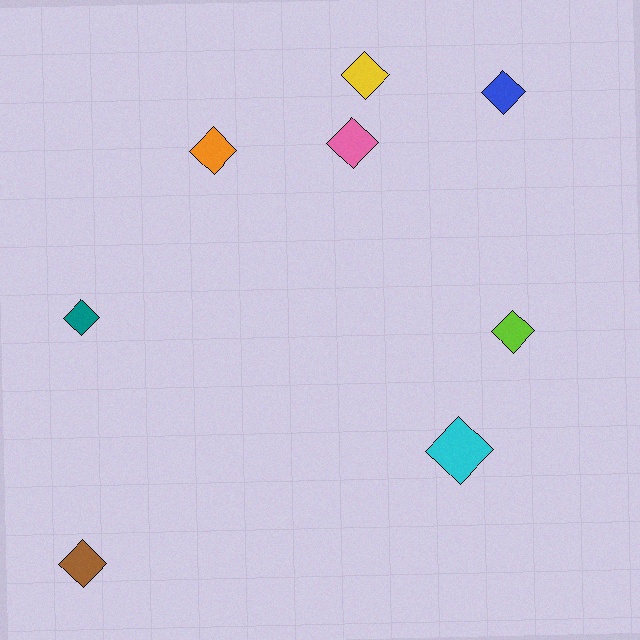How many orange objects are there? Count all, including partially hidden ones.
There is 1 orange object.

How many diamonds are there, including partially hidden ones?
There are 8 diamonds.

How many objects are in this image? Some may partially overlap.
There are 8 objects.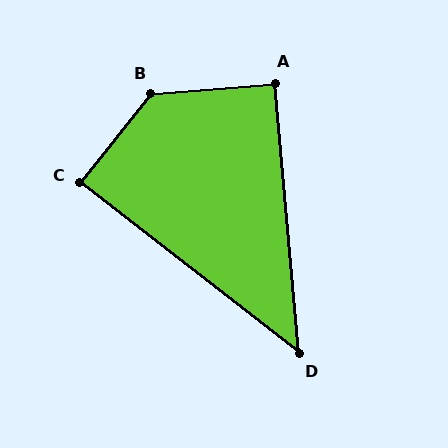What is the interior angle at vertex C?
Approximately 89 degrees (approximately right).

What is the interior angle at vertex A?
Approximately 91 degrees (approximately right).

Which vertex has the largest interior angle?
B, at approximately 133 degrees.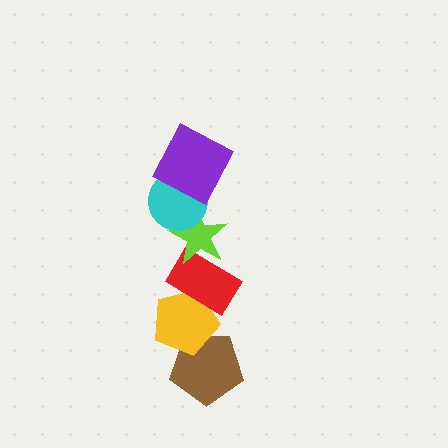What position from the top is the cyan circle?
The cyan circle is 2nd from the top.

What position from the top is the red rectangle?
The red rectangle is 4th from the top.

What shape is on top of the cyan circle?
The purple square is on top of the cyan circle.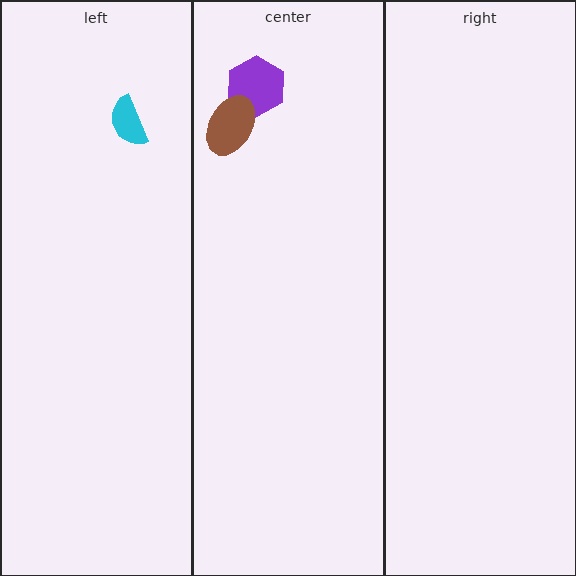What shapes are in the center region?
The purple hexagon, the brown ellipse.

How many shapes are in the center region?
2.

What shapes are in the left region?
The cyan semicircle.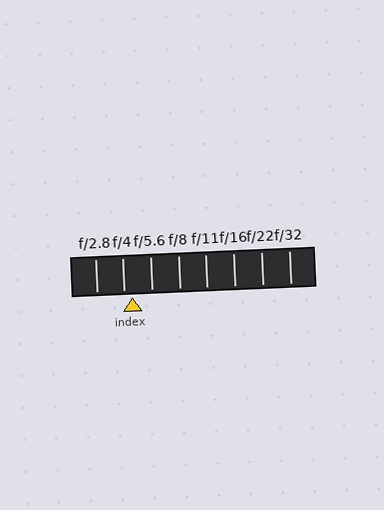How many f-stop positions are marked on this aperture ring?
There are 8 f-stop positions marked.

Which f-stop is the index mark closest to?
The index mark is closest to f/4.